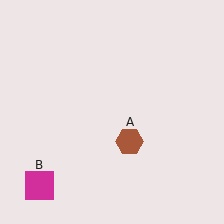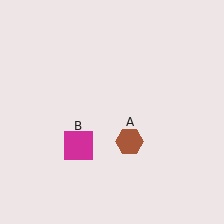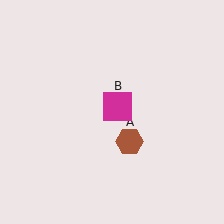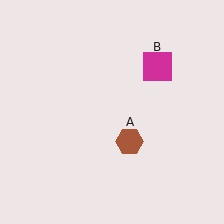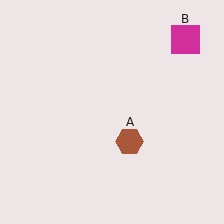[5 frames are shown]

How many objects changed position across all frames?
1 object changed position: magenta square (object B).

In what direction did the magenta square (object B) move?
The magenta square (object B) moved up and to the right.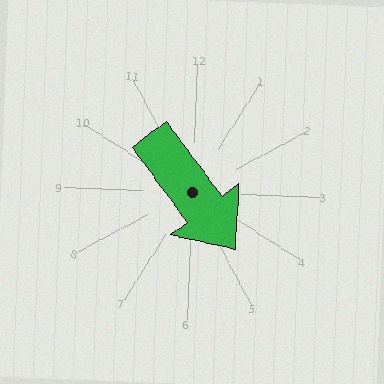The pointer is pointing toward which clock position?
Roughly 5 o'clock.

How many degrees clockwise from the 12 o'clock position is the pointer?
Approximately 141 degrees.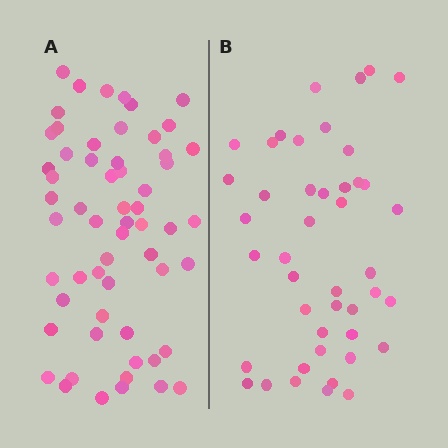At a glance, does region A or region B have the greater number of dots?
Region A (the left region) has more dots.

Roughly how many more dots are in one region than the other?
Region A has approximately 15 more dots than region B.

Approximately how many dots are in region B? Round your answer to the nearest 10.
About 40 dots. (The exact count is 44, which rounds to 40.)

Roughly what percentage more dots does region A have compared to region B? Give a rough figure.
About 35% more.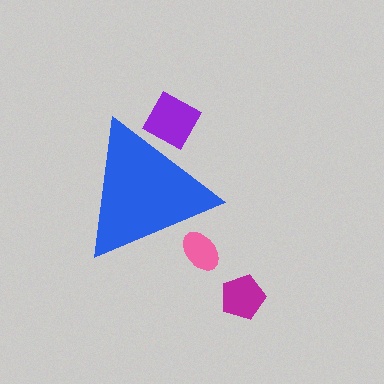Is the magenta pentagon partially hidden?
No, the magenta pentagon is fully visible.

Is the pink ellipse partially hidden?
Yes, the pink ellipse is partially hidden behind the blue triangle.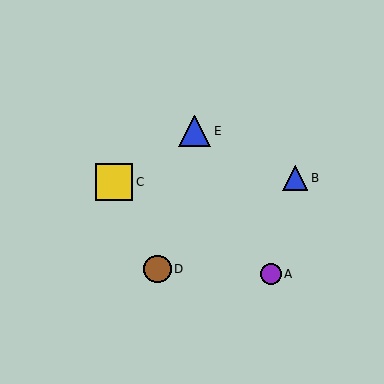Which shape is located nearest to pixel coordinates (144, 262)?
The brown circle (labeled D) at (158, 269) is nearest to that location.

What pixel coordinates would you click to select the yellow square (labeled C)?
Click at (114, 182) to select the yellow square C.